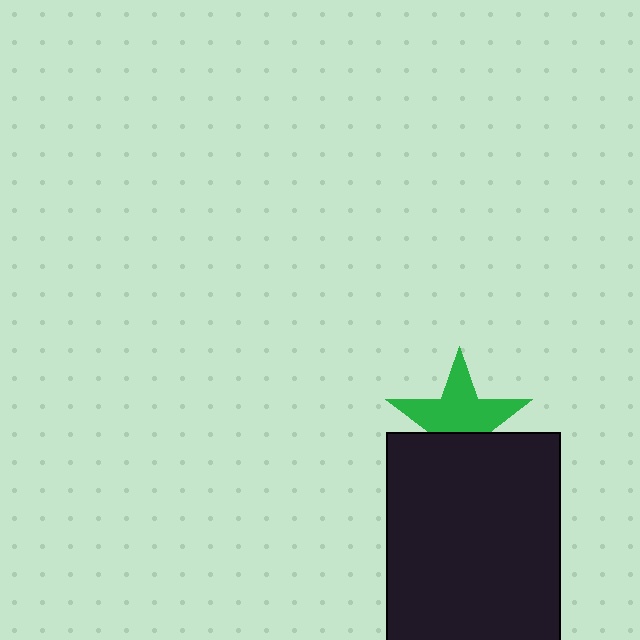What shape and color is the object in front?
The object in front is a black rectangle.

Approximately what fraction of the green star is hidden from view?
Roughly 38% of the green star is hidden behind the black rectangle.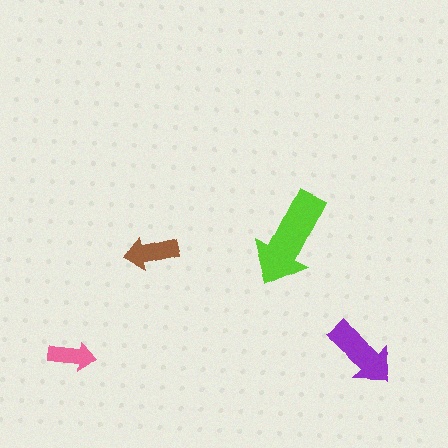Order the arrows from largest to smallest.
the lime one, the purple one, the brown one, the pink one.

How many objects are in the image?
There are 4 objects in the image.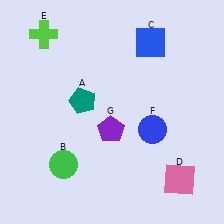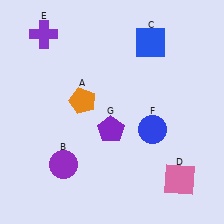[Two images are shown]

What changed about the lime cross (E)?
In Image 1, E is lime. In Image 2, it changed to purple.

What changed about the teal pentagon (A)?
In Image 1, A is teal. In Image 2, it changed to orange.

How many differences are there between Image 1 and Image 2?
There are 3 differences between the two images.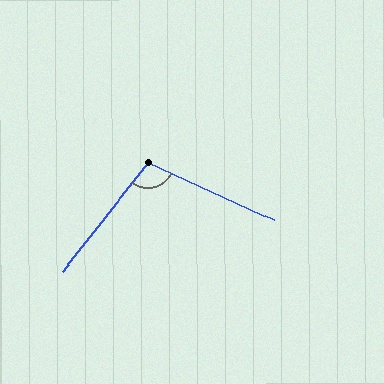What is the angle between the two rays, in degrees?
Approximately 103 degrees.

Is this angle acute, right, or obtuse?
It is obtuse.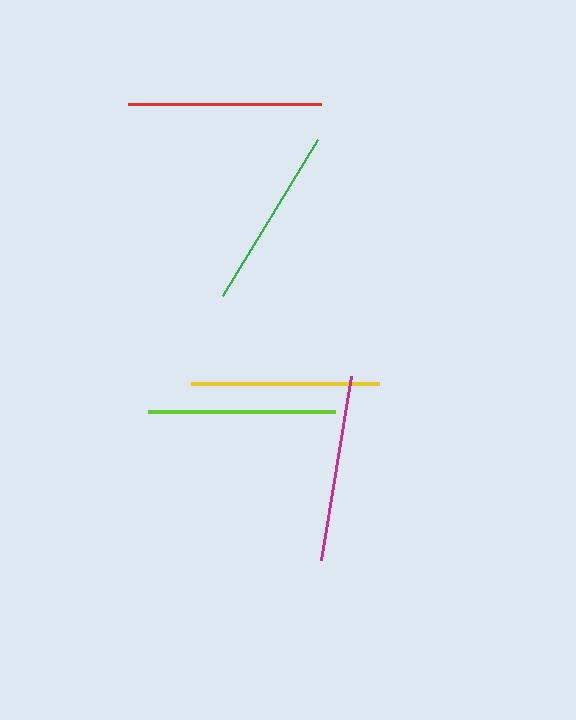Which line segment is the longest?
The red line is the longest at approximately 193 pixels.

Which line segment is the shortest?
The green line is the shortest at approximately 183 pixels.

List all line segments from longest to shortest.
From longest to shortest: red, yellow, lime, magenta, green.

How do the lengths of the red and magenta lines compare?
The red and magenta lines are approximately the same length.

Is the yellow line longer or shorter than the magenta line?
The yellow line is longer than the magenta line.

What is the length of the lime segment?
The lime segment is approximately 187 pixels long.